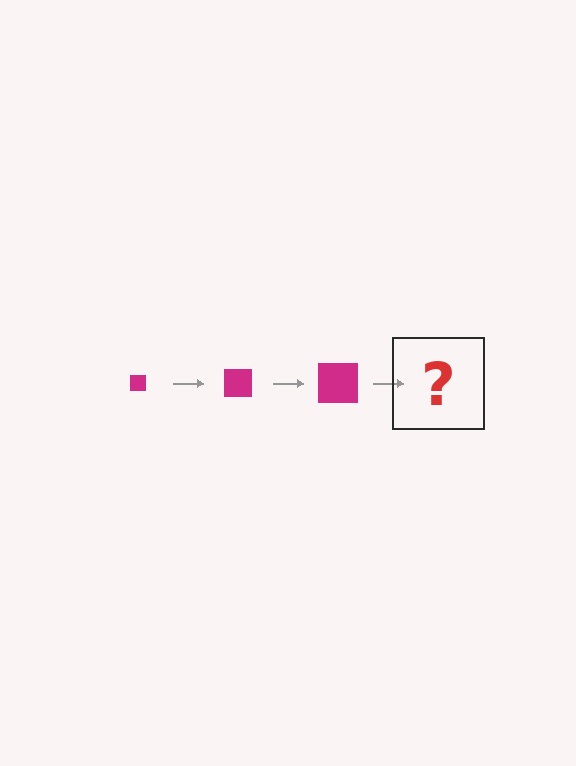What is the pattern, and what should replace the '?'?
The pattern is that the square gets progressively larger each step. The '?' should be a magenta square, larger than the previous one.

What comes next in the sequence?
The next element should be a magenta square, larger than the previous one.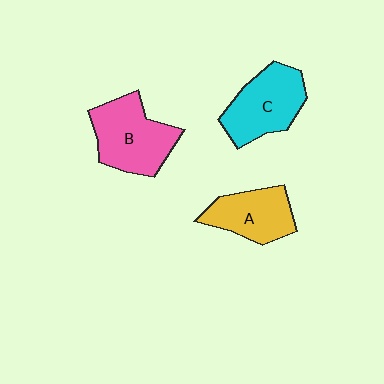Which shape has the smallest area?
Shape A (yellow).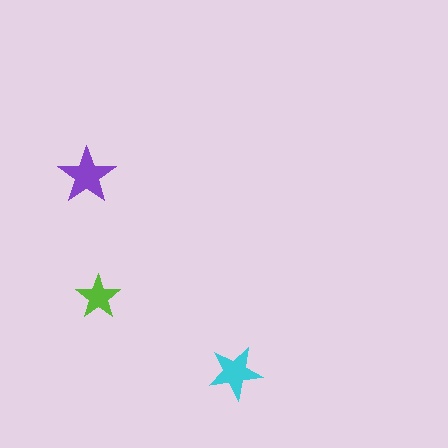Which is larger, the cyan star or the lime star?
The cyan one.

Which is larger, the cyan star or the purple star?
The purple one.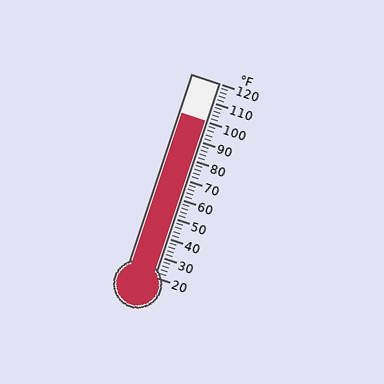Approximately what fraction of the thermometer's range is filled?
The thermometer is filled to approximately 80% of its range.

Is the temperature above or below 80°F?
The temperature is above 80°F.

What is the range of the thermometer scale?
The thermometer scale ranges from 20°F to 120°F.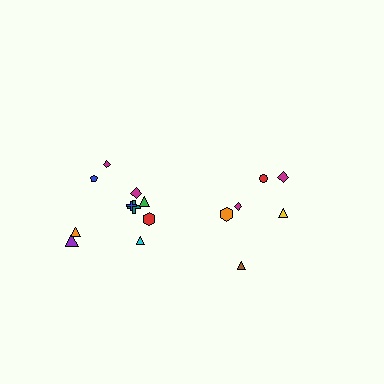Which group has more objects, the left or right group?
The left group.